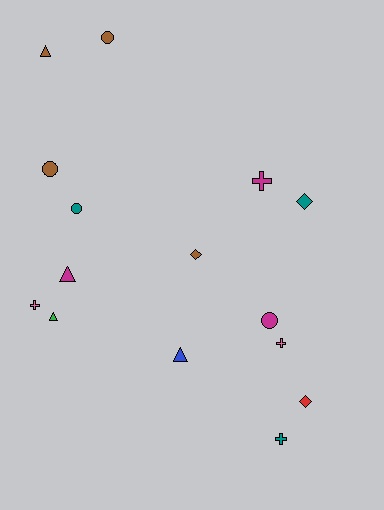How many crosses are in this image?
There are 4 crosses.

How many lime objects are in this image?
There are no lime objects.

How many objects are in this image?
There are 15 objects.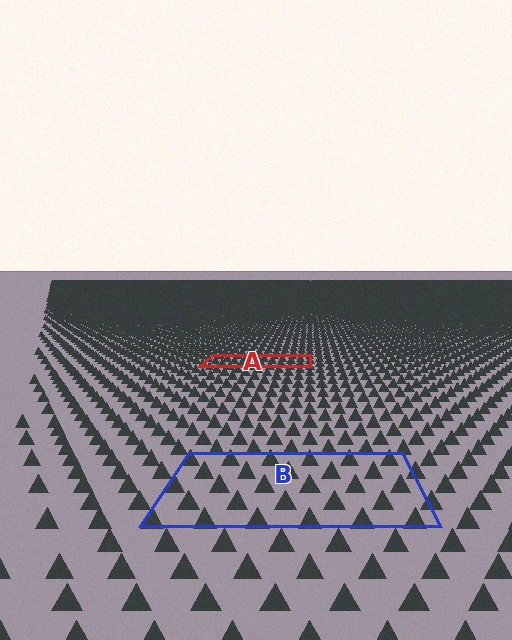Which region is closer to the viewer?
Region B is closer. The texture elements there are larger and more spread out.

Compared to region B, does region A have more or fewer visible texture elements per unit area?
Region A has more texture elements per unit area — they are packed more densely because it is farther away.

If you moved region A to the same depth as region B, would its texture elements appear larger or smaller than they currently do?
They would appear larger. At a closer depth, the same texture elements are projected at a bigger on-screen size.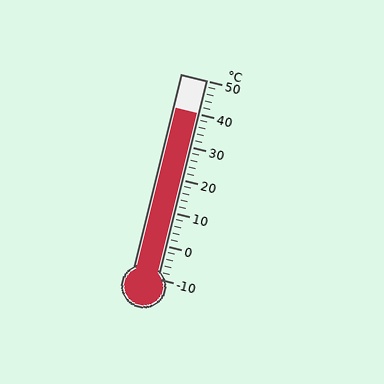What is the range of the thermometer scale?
The thermometer scale ranges from -10°C to 50°C.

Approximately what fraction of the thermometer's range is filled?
The thermometer is filled to approximately 85% of its range.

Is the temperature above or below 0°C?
The temperature is above 0°C.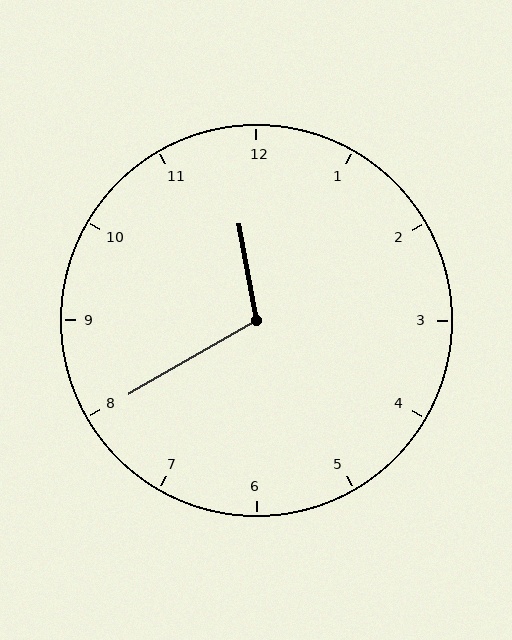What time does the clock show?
11:40.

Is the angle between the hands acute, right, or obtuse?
It is obtuse.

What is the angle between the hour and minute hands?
Approximately 110 degrees.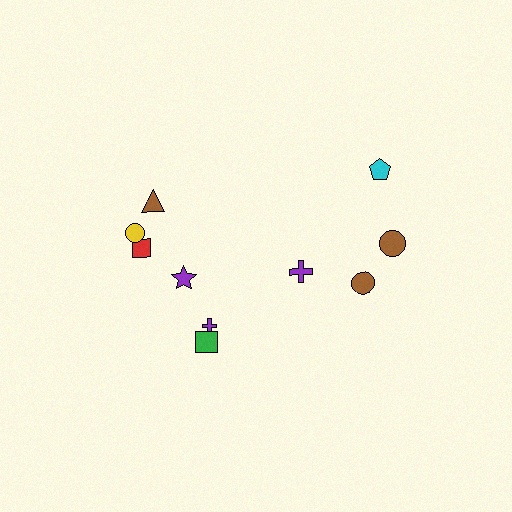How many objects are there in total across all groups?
There are 10 objects.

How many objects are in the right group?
There are 4 objects.